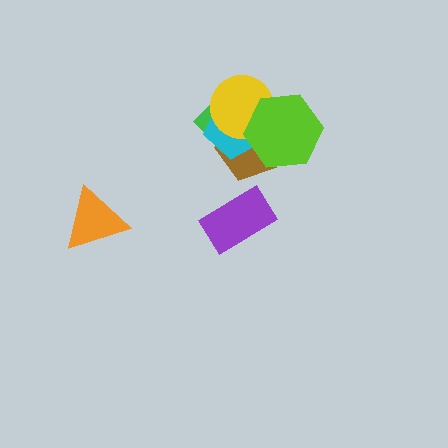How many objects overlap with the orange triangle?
0 objects overlap with the orange triangle.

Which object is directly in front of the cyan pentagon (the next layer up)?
The yellow circle is directly in front of the cyan pentagon.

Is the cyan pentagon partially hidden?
Yes, it is partially covered by another shape.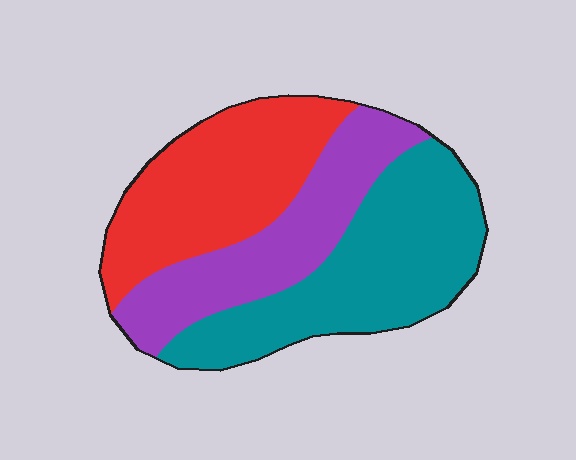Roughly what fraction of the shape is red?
Red takes up about one third (1/3) of the shape.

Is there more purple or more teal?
Teal.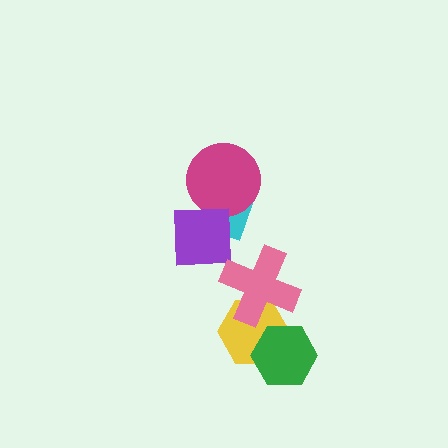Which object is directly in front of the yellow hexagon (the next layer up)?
The green hexagon is directly in front of the yellow hexagon.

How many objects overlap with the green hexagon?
1 object overlaps with the green hexagon.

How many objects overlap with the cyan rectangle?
2 objects overlap with the cyan rectangle.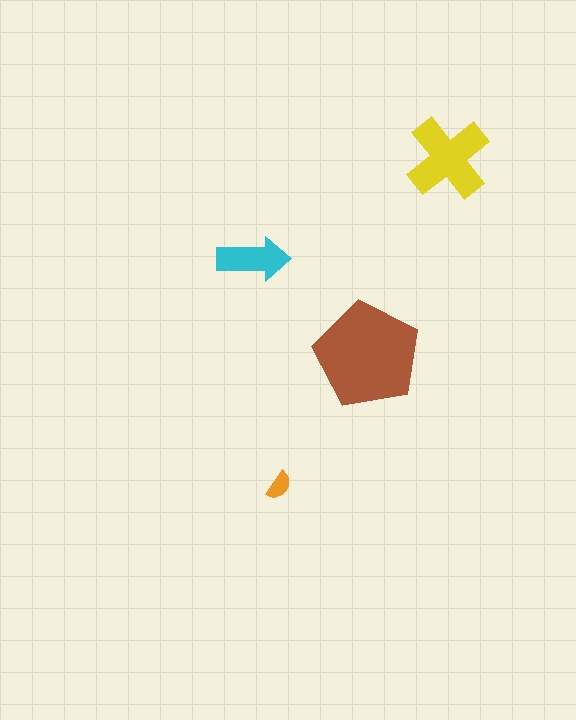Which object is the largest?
The brown pentagon.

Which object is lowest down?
The orange semicircle is bottommost.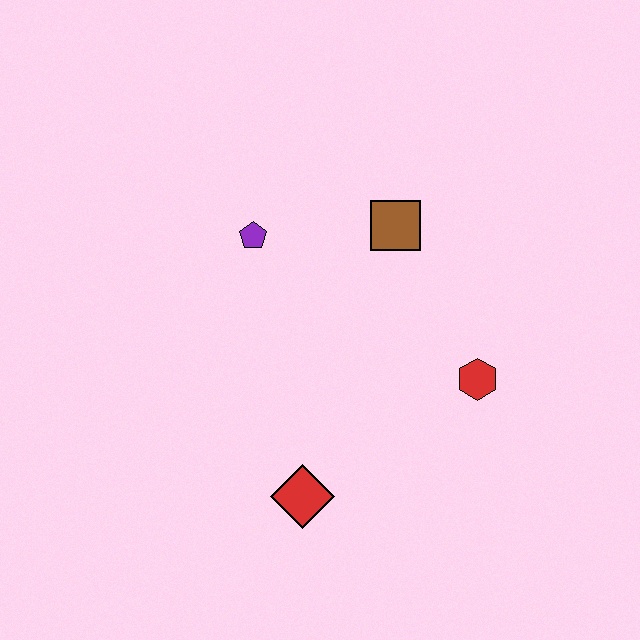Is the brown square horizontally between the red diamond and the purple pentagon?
No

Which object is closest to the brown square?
The purple pentagon is closest to the brown square.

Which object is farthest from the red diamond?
The brown square is farthest from the red diamond.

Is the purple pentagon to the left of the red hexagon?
Yes